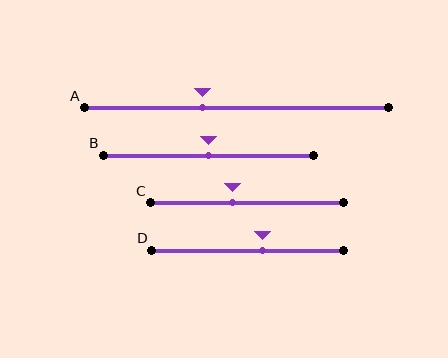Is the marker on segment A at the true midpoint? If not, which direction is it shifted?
No, the marker on segment A is shifted to the left by about 11% of the segment length.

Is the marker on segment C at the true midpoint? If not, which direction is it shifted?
No, the marker on segment C is shifted to the left by about 7% of the segment length.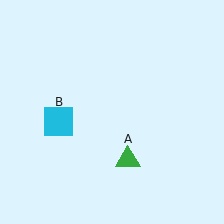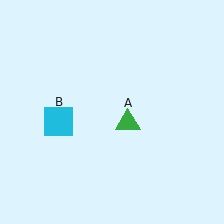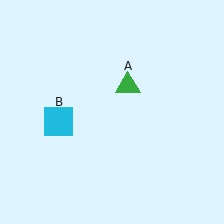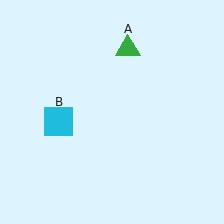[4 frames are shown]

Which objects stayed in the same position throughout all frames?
Cyan square (object B) remained stationary.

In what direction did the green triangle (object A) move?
The green triangle (object A) moved up.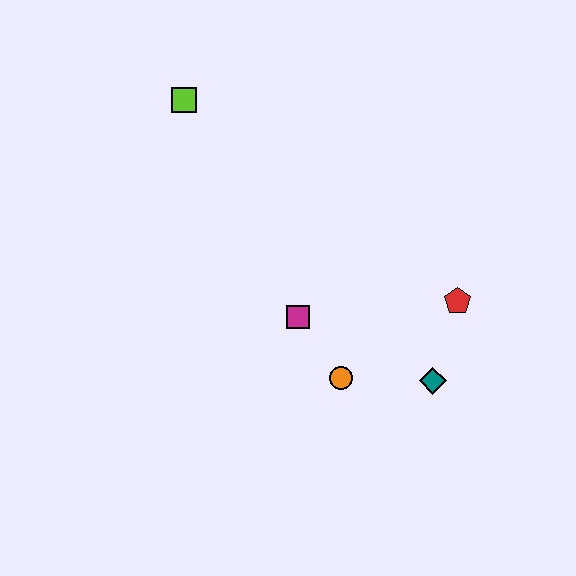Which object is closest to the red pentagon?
The teal diamond is closest to the red pentagon.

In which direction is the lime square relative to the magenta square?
The lime square is above the magenta square.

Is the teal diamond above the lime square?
No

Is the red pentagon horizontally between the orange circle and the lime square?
No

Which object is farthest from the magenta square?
The lime square is farthest from the magenta square.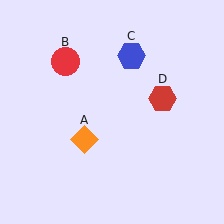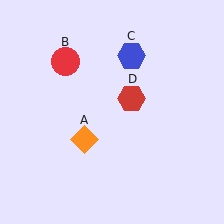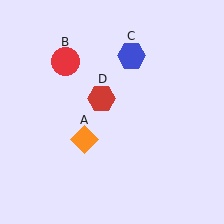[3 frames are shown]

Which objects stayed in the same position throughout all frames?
Orange diamond (object A) and red circle (object B) and blue hexagon (object C) remained stationary.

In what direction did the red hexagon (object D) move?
The red hexagon (object D) moved left.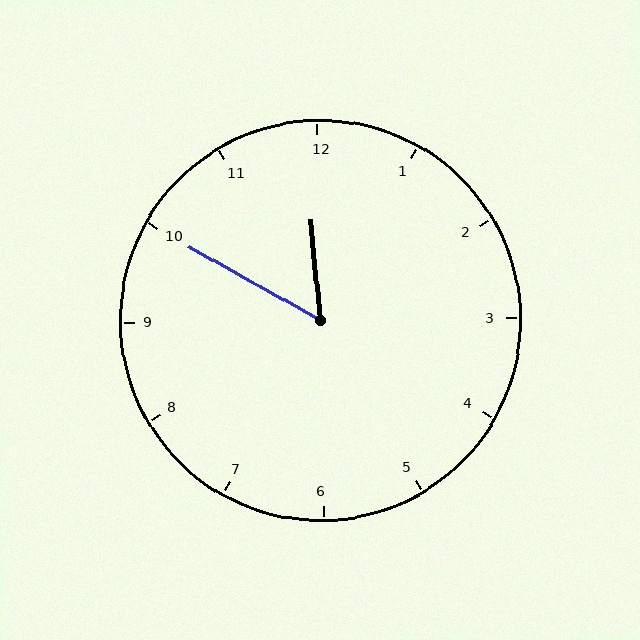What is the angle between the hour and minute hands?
Approximately 55 degrees.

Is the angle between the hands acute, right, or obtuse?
It is acute.